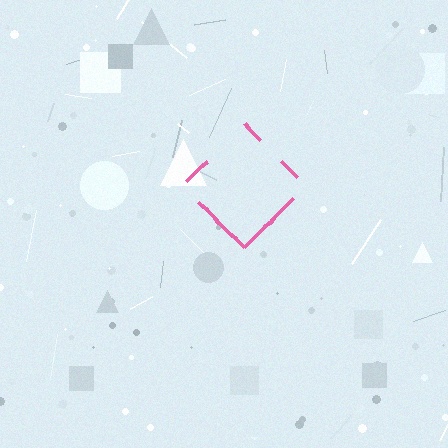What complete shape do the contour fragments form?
The contour fragments form a diamond.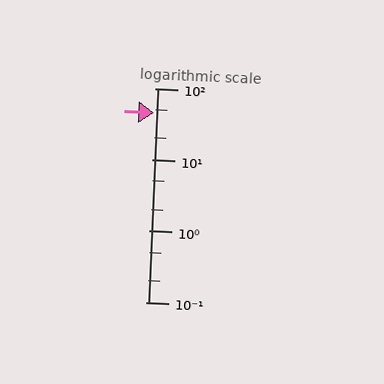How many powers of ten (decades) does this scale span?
The scale spans 3 decades, from 0.1 to 100.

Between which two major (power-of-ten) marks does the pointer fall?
The pointer is between 10 and 100.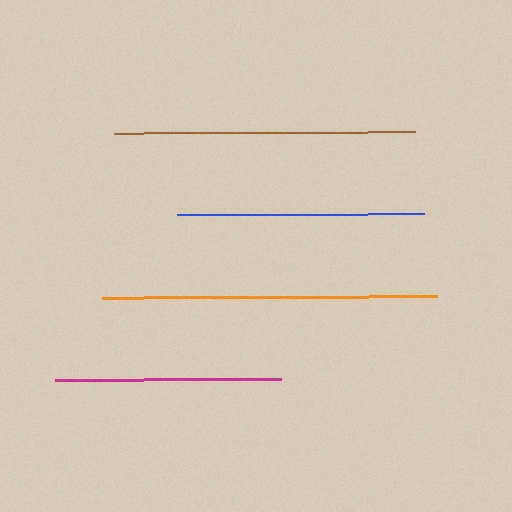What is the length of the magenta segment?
The magenta segment is approximately 226 pixels long.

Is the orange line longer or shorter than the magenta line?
The orange line is longer than the magenta line.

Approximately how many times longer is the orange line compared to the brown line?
The orange line is approximately 1.1 times the length of the brown line.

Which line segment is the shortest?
The magenta line is the shortest at approximately 226 pixels.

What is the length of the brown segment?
The brown segment is approximately 302 pixels long.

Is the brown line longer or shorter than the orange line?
The orange line is longer than the brown line.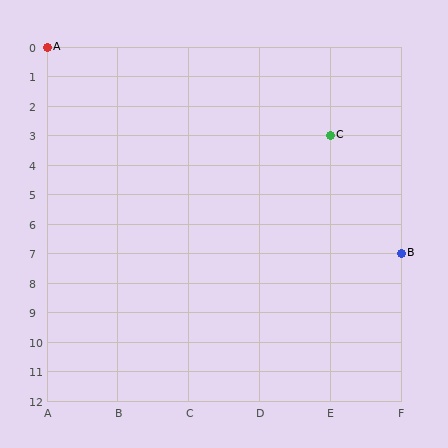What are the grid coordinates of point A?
Point A is at grid coordinates (A, 0).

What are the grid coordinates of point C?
Point C is at grid coordinates (E, 3).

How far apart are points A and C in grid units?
Points A and C are 4 columns and 3 rows apart (about 5.0 grid units diagonally).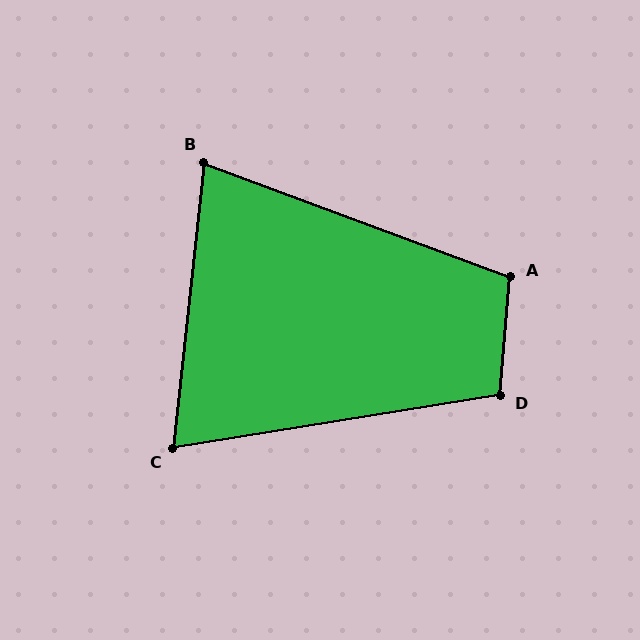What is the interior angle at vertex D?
Approximately 104 degrees (obtuse).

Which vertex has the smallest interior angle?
C, at approximately 75 degrees.